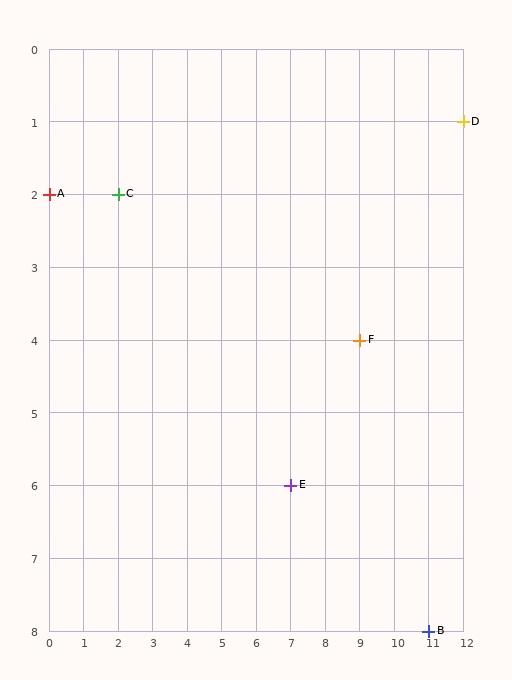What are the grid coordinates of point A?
Point A is at grid coordinates (0, 2).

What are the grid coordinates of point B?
Point B is at grid coordinates (11, 8).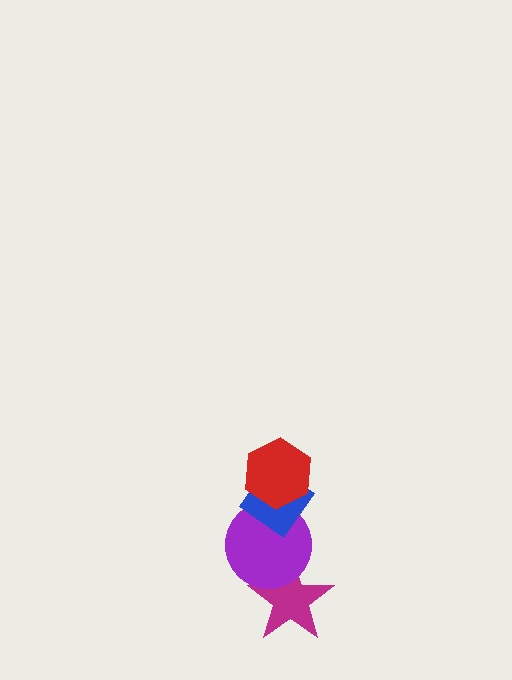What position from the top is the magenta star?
The magenta star is 4th from the top.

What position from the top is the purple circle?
The purple circle is 3rd from the top.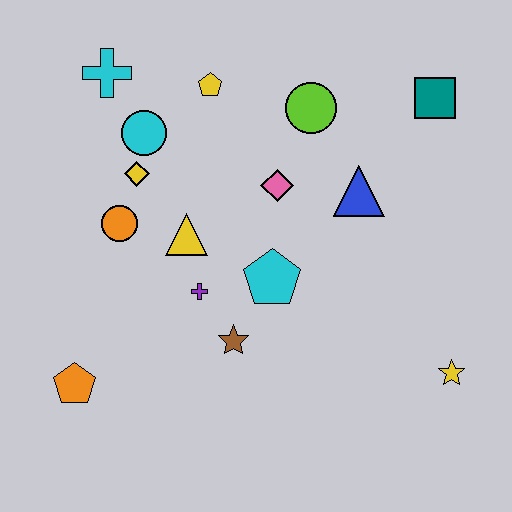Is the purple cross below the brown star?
No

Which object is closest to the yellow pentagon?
The cyan circle is closest to the yellow pentagon.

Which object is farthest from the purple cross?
The teal square is farthest from the purple cross.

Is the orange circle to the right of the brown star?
No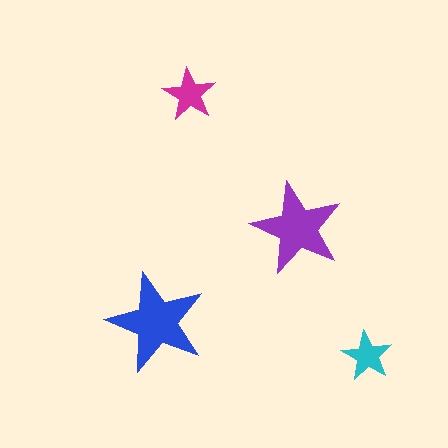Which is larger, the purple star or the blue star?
The blue one.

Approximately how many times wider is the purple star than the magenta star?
About 1.5 times wider.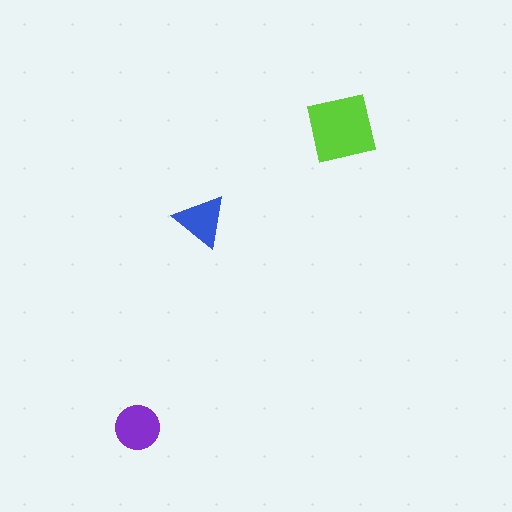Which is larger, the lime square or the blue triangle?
The lime square.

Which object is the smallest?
The blue triangle.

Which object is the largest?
The lime square.